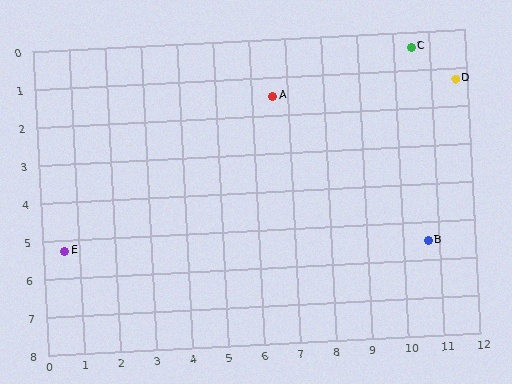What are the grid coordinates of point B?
Point B is at approximately (10.7, 5.5).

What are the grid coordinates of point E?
Point E is at approximately (0.6, 5.3).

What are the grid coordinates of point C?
Point C is at approximately (10.5, 0.4).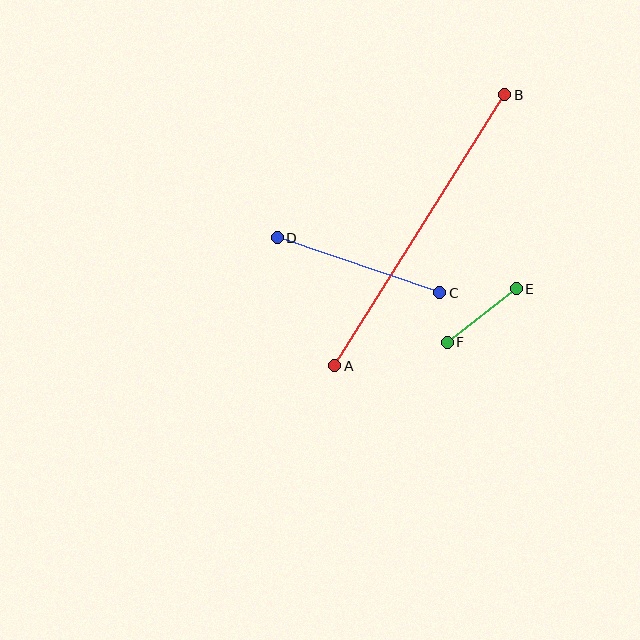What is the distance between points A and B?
The distance is approximately 320 pixels.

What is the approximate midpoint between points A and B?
The midpoint is at approximately (420, 230) pixels.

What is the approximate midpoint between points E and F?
The midpoint is at approximately (482, 315) pixels.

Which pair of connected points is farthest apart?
Points A and B are farthest apart.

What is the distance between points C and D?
The distance is approximately 172 pixels.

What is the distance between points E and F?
The distance is approximately 87 pixels.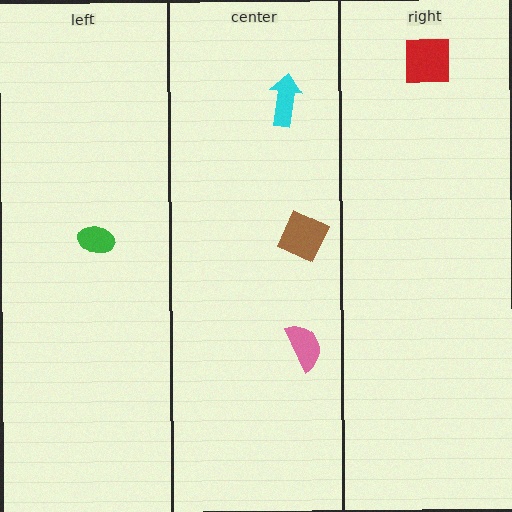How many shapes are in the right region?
1.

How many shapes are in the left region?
1.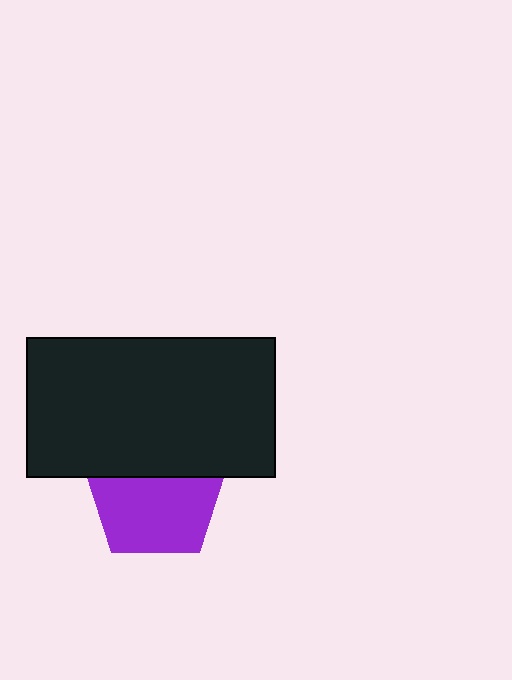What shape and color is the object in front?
The object in front is a black rectangle.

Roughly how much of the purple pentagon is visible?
About half of it is visible (roughly 63%).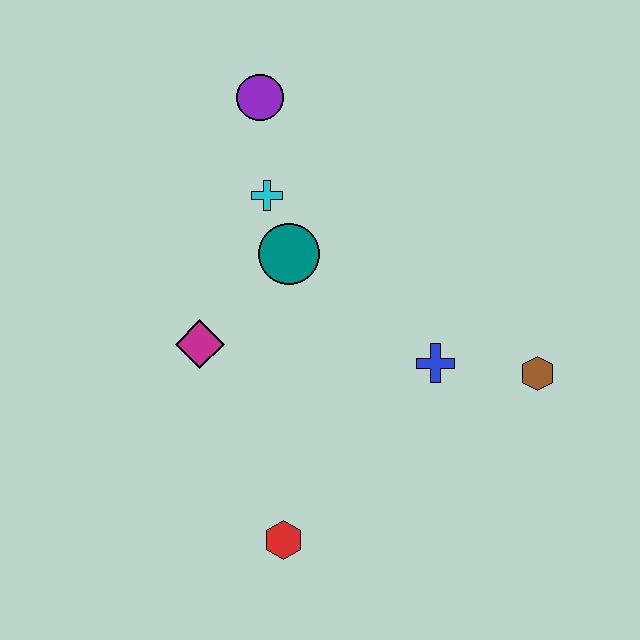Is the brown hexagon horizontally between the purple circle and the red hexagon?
No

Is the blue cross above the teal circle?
No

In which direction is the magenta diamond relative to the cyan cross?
The magenta diamond is below the cyan cross.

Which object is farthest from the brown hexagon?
The purple circle is farthest from the brown hexagon.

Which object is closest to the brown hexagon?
The blue cross is closest to the brown hexagon.